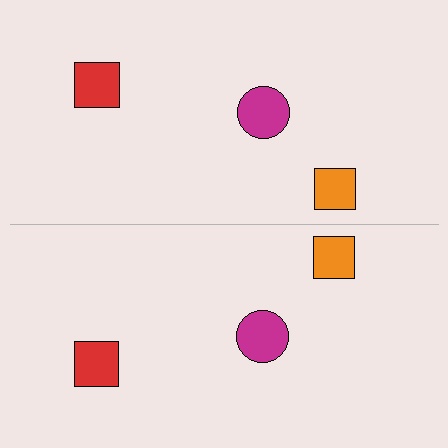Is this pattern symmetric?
Yes, this pattern has bilateral (reflection) symmetry.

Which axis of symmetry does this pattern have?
The pattern has a horizontal axis of symmetry running through the center of the image.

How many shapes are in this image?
There are 6 shapes in this image.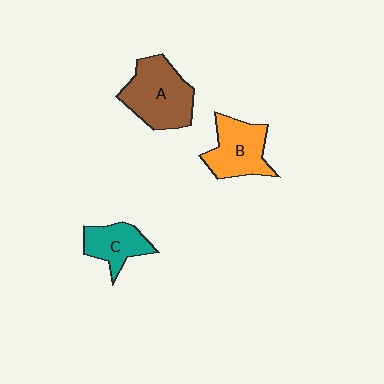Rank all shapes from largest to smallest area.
From largest to smallest: A (brown), B (orange), C (teal).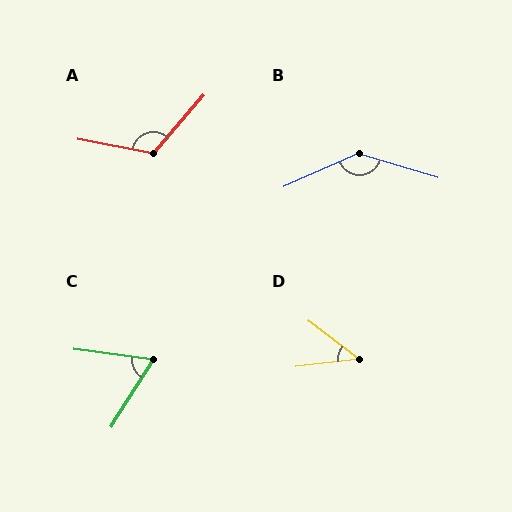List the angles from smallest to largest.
D (44°), C (65°), A (120°), B (139°).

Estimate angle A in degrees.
Approximately 120 degrees.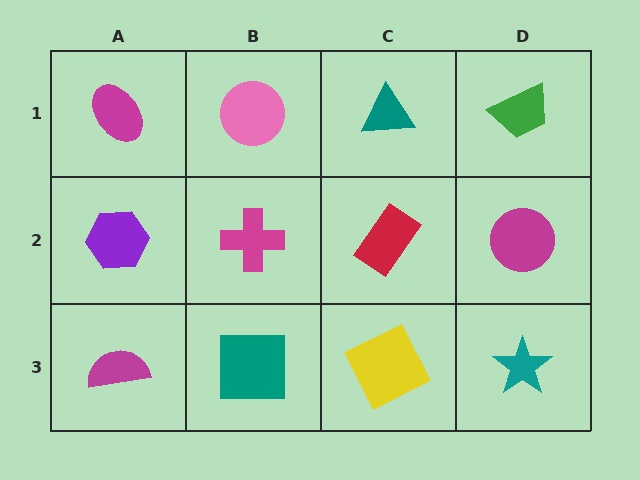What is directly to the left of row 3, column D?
A yellow square.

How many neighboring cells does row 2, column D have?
3.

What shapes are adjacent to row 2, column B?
A pink circle (row 1, column B), a teal square (row 3, column B), a purple hexagon (row 2, column A), a red rectangle (row 2, column C).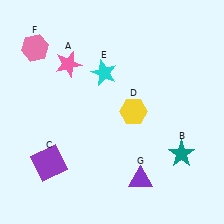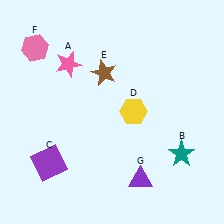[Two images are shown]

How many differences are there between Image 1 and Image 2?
There is 1 difference between the two images.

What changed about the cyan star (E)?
In Image 1, E is cyan. In Image 2, it changed to brown.